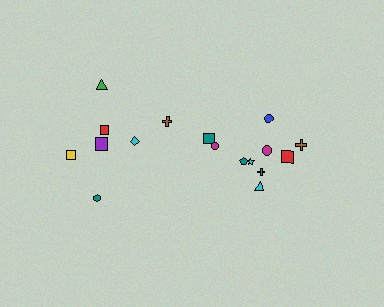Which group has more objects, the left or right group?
The right group.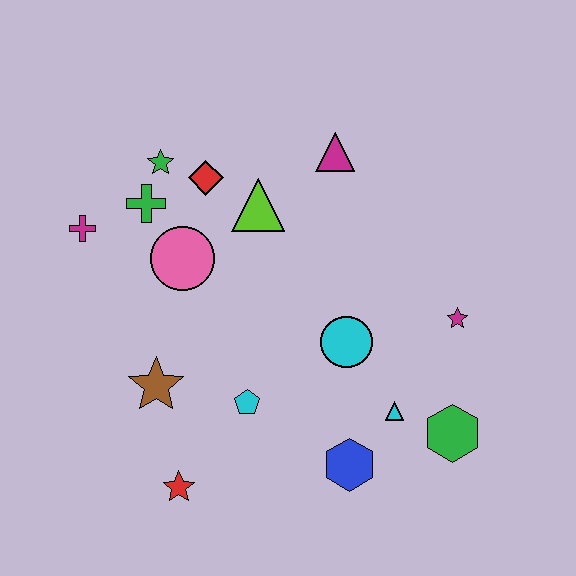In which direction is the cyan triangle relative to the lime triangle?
The cyan triangle is below the lime triangle.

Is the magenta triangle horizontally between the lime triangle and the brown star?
No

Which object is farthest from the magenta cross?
The green hexagon is farthest from the magenta cross.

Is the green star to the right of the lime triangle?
No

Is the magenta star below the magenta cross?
Yes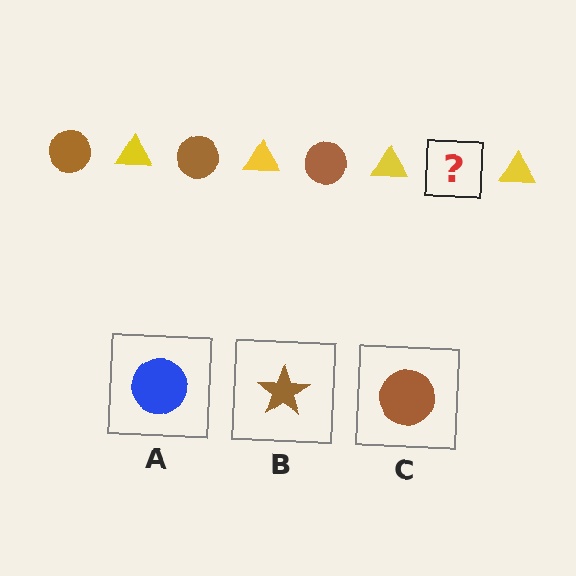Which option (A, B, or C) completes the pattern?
C.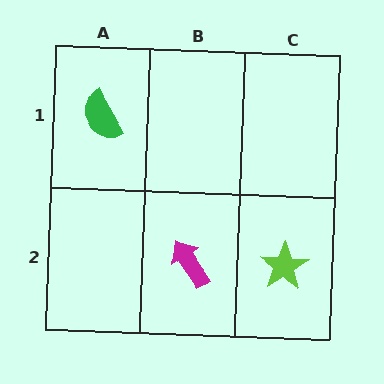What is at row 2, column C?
A lime star.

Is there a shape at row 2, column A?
No, that cell is empty.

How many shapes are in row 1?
1 shape.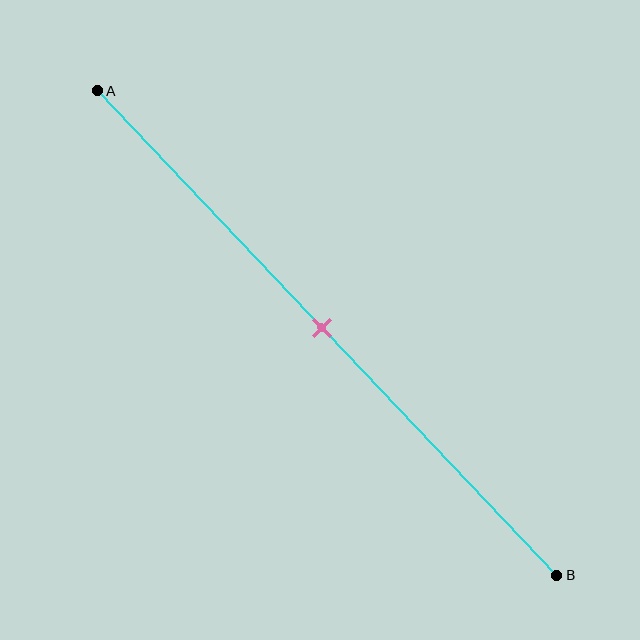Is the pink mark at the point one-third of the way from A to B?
No, the mark is at about 50% from A, not at the 33% one-third point.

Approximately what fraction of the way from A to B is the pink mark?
The pink mark is approximately 50% of the way from A to B.